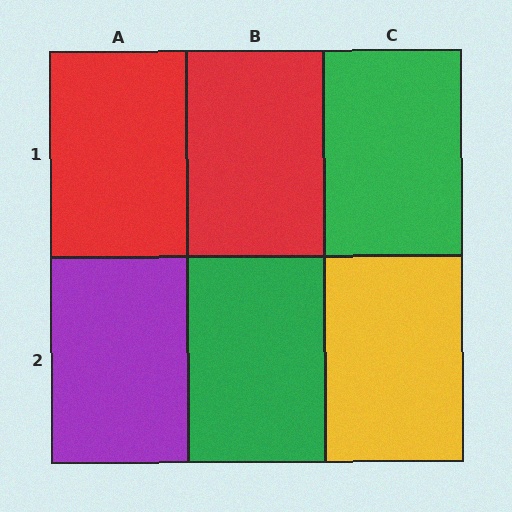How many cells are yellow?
1 cell is yellow.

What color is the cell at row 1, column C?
Green.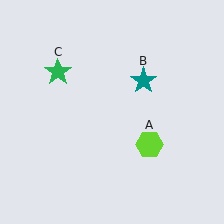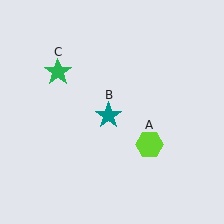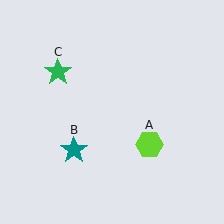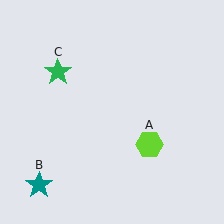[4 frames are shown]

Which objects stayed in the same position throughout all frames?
Lime hexagon (object A) and green star (object C) remained stationary.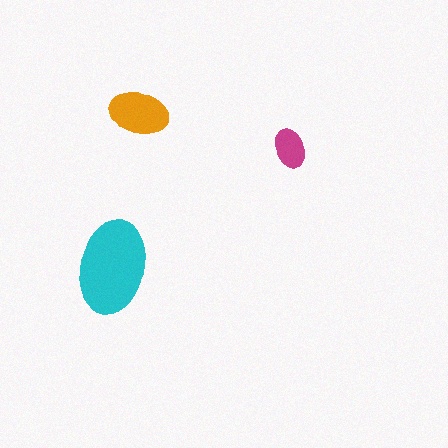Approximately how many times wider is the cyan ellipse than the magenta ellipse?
About 2.5 times wider.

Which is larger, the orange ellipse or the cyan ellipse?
The cyan one.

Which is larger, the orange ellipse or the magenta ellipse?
The orange one.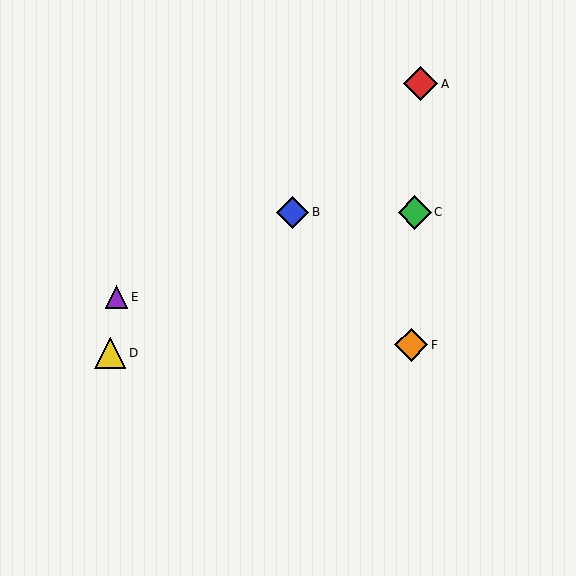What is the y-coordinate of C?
Object C is at y≈212.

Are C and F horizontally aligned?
No, C is at y≈212 and F is at y≈345.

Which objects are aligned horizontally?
Objects B, C are aligned horizontally.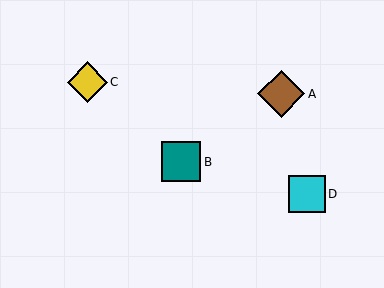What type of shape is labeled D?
Shape D is a cyan square.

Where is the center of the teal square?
The center of the teal square is at (181, 162).